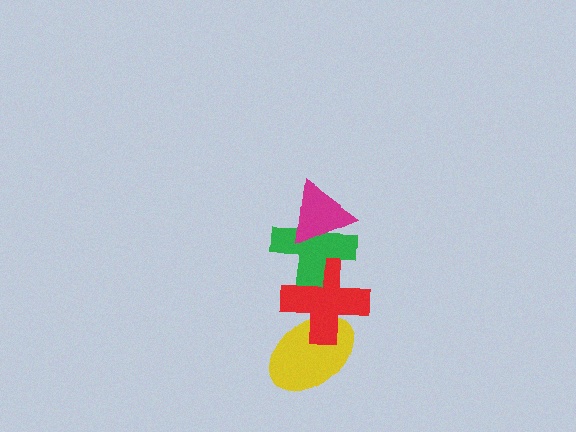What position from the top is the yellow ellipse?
The yellow ellipse is 4th from the top.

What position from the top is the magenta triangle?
The magenta triangle is 1st from the top.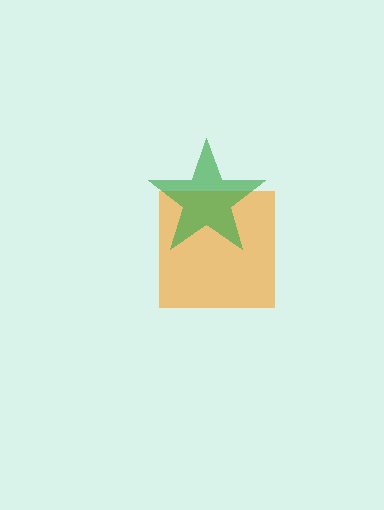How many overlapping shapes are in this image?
There are 2 overlapping shapes in the image.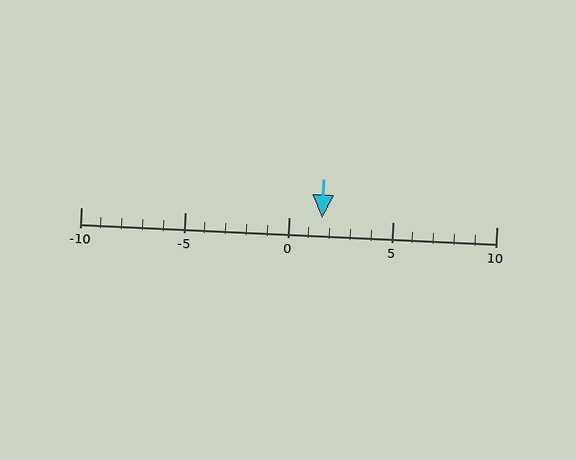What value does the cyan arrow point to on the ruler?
The cyan arrow points to approximately 2.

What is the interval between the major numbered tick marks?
The major tick marks are spaced 5 units apart.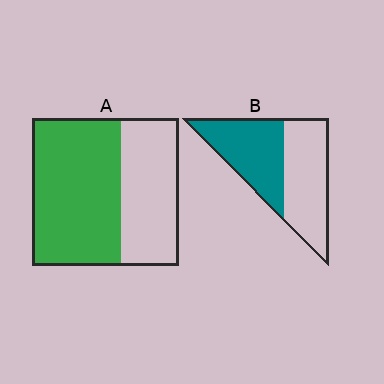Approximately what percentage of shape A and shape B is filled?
A is approximately 60% and B is approximately 50%.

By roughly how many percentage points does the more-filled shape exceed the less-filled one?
By roughly 10 percentage points (A over B).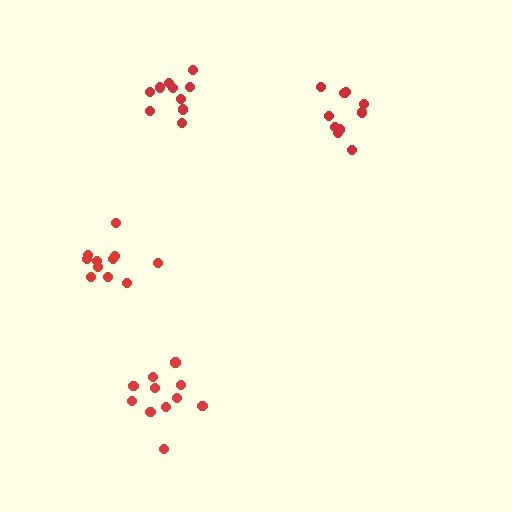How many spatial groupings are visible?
There are 4 spatial groupings.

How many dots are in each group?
Group 1: 10 dots, Group 2: 11 dots, Group 3: 11 dots, Group 4: 10 dots (42 total).